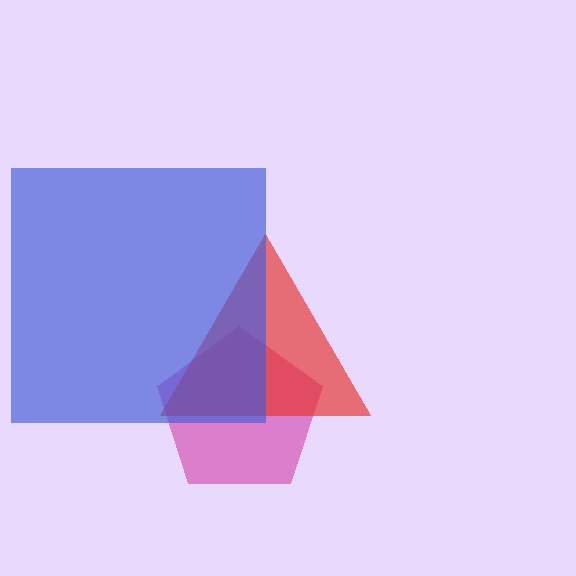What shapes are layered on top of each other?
The layered shapes are: a magenta pentagon, a red triangle, a blue square.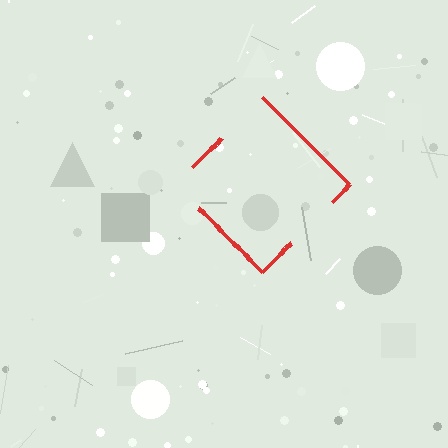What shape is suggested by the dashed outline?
The dashed outline suggests a diamond.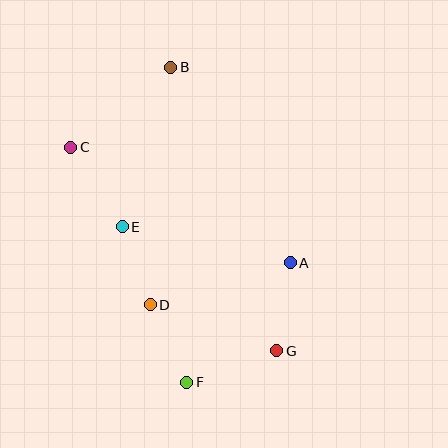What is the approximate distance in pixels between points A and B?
The distance between A and B is approximately 229 pixels.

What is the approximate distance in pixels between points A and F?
The distance between A and F is approximately 158 pixels.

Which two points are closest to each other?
Points D and E are closest to each other.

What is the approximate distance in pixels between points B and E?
The distance between B and E is approximately 166 pixels.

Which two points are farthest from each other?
Points B and F are farthest from each other.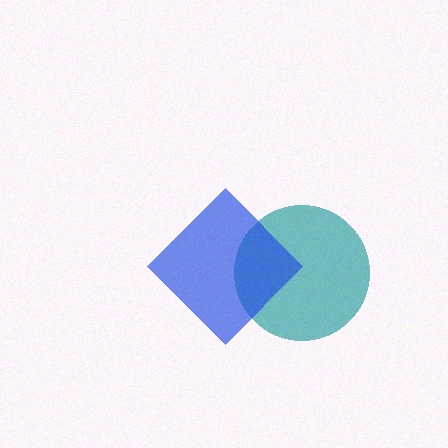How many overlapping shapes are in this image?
There are 2 overlapping shapes in the image.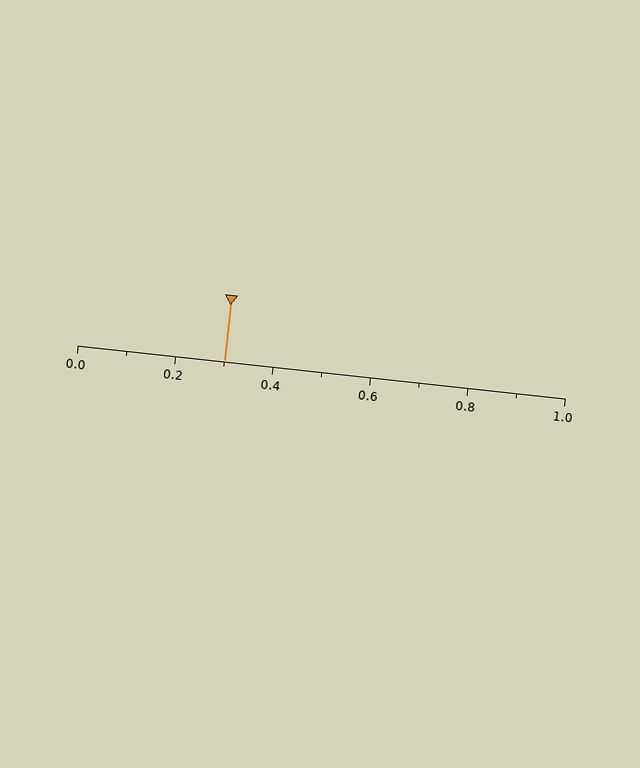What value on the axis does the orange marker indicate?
The marker indicates approximately 0.3.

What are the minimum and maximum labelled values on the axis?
The axis runs from 0.0 to 1.0.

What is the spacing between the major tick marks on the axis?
The major ticks are spaced 0.2 apart.